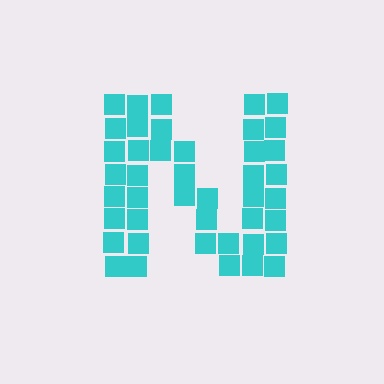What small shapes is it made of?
It is made of small squares.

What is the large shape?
The large shape is the letter N.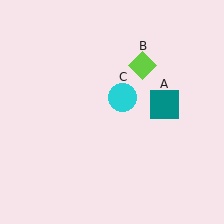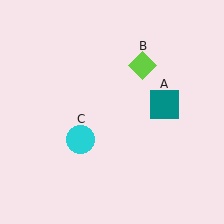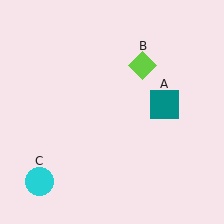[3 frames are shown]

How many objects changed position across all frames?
1 object changed position: cyan circle (object C).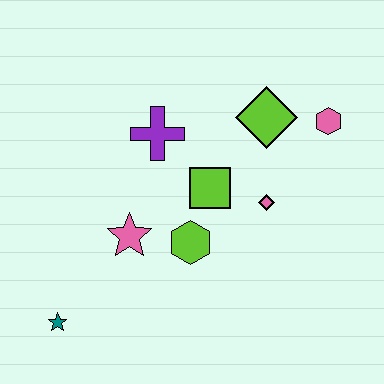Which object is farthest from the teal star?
The pink hexagon is farthest from the teal star.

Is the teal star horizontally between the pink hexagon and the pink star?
No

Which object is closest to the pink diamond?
The lime square is closest to the pink diamond.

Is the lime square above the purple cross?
No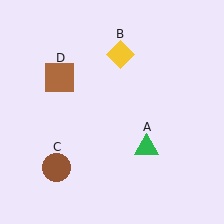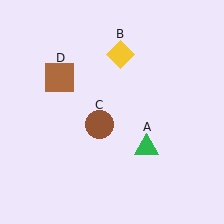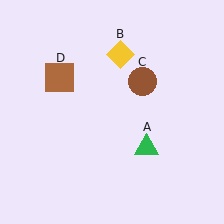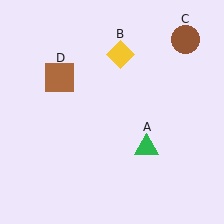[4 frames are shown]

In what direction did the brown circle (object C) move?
The brown circle (object C) moved up and to the right.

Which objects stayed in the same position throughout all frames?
Green triangle (object A) and yellow diamond (object B) and brown square (object D) remained stationary.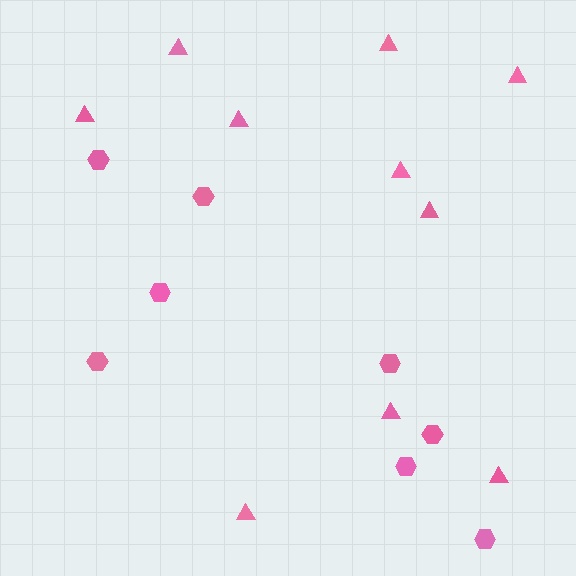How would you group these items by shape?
There are 2 groups: one group of triangles (10) and one group of hexagons (8).